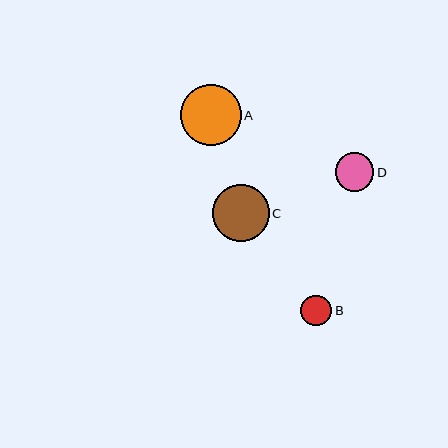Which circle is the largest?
Circle A is the largest with a size of approximately 61 pixels.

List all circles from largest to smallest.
From largest to smallest: A, C, D, B.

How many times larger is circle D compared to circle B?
Circle D is approximately 1.2 times the size of circle B.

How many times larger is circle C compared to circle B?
Circle C is approximately 1.9 times the size of circle B.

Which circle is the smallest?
Circle B is the smallest with a size of approximately 31 pixels.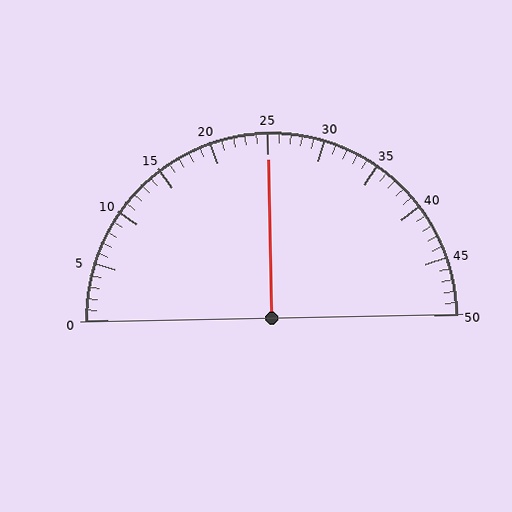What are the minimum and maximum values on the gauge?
The gauge ranges from 0 to 50.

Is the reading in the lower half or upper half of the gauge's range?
The reading is in the upper half of the range (0 to 50).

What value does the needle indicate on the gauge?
The needle indicates approximately 25.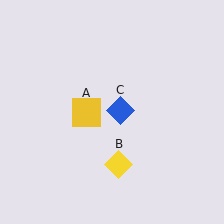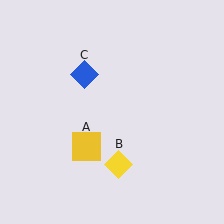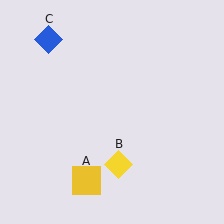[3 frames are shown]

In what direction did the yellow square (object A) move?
The yellow square (object A) moved down.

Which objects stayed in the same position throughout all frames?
Yellow diamond (object B) remained stationary.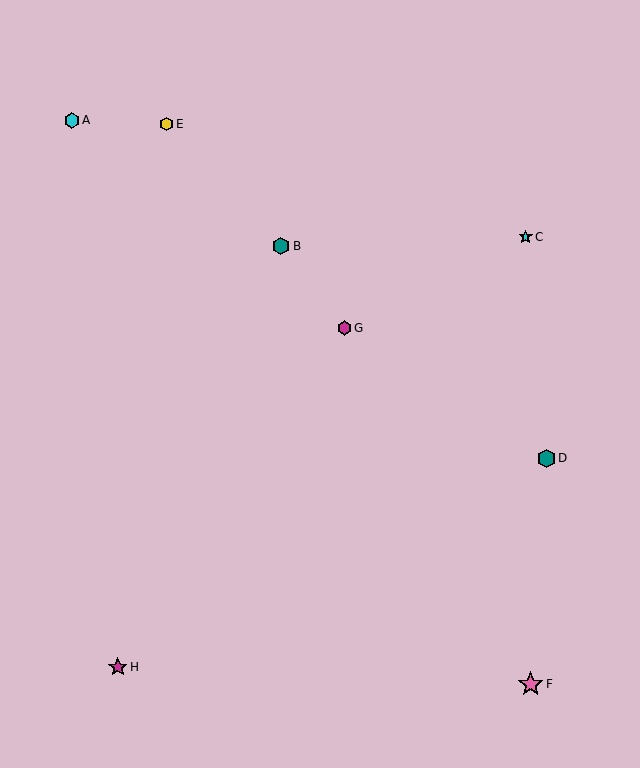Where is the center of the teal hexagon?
The center of the teal hexagon is at (546, 458).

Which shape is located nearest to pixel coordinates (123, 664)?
The magenta star (labeled H) at (118, 667) is nearest to that location.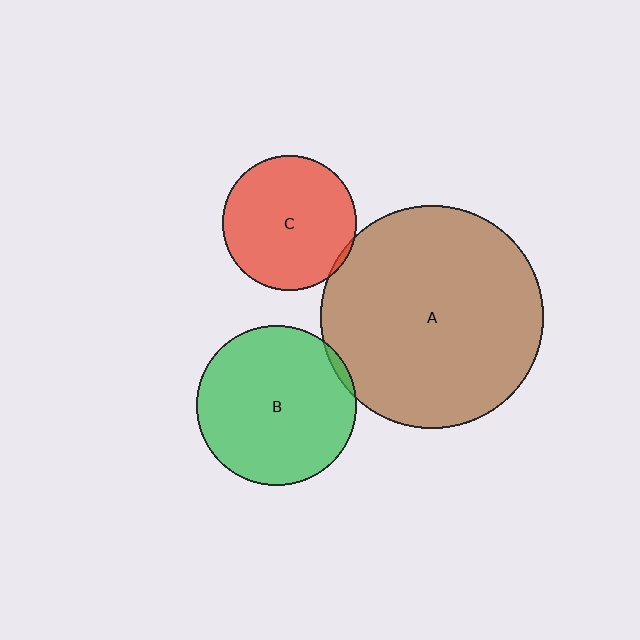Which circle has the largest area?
Circle A (brown).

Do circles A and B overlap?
Yes.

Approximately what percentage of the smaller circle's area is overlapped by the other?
Approximately 5%.